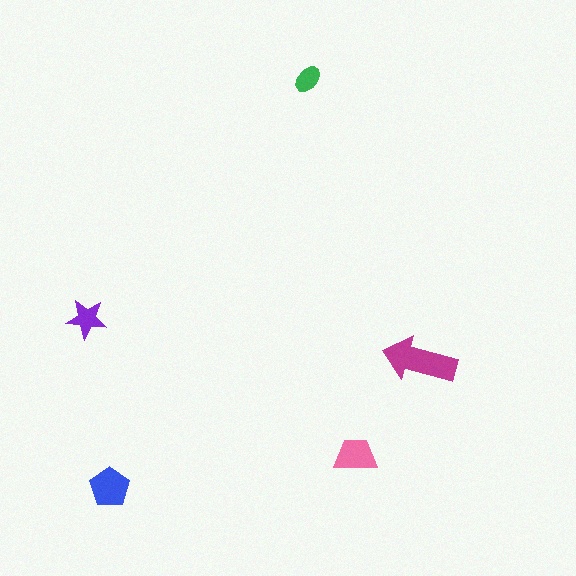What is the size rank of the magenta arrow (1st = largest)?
1st.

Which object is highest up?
The green ellipse is topmost.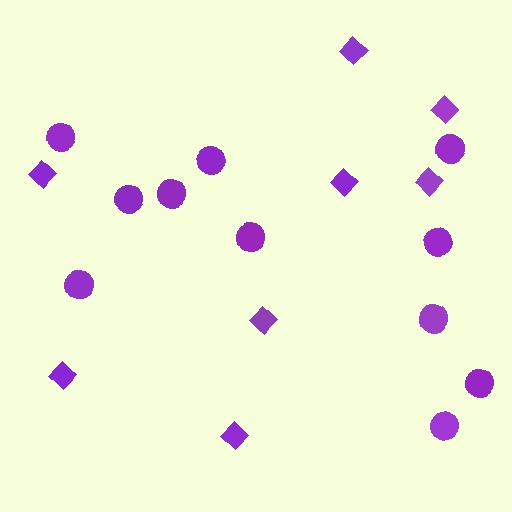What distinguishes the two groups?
There are 2 groups: one group of diamonds (8) and one group of circles (11).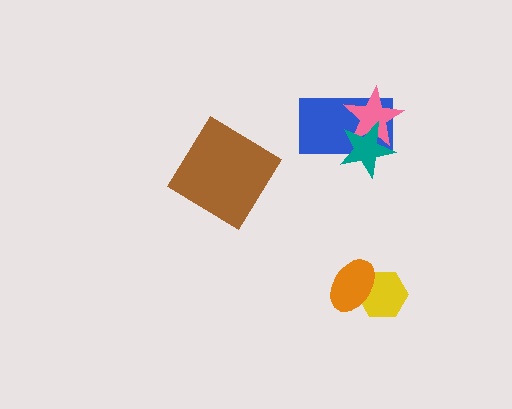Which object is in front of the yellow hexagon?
The orange ellipse is in front of the yellow hexagon.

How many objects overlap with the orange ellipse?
1 object overlaps with the orange ellipse.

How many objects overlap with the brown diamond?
0 objects overlap with the brown diamond.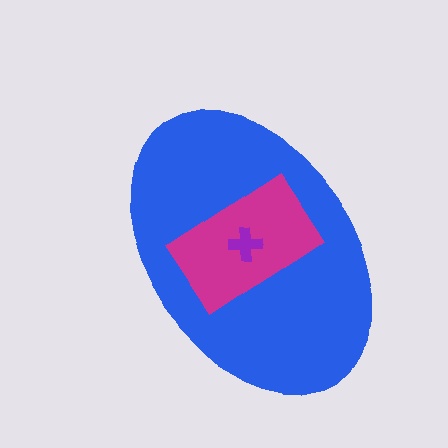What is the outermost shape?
The blue ellipse.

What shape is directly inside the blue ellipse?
The magenta rectangle.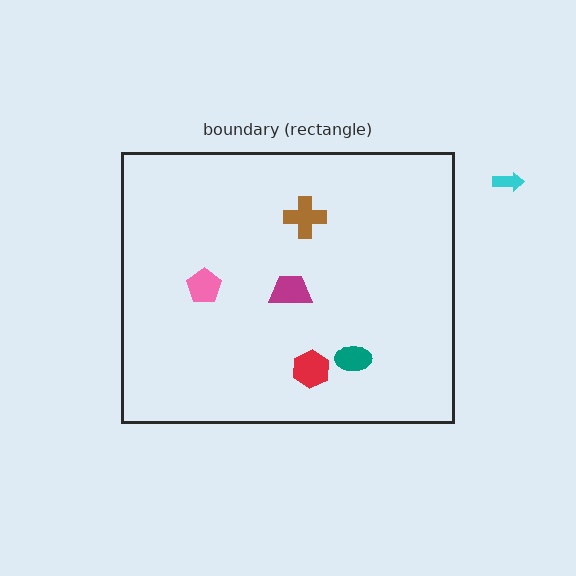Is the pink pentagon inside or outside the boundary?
Inside.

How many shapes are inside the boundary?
5 inside, 1 outside.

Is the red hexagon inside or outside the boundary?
Inside.